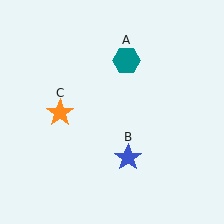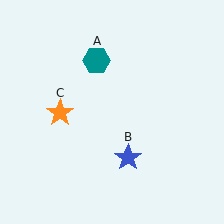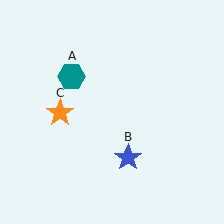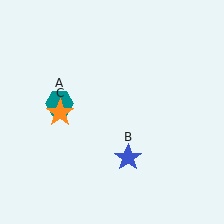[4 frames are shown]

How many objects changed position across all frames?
1 object changed position: teal hexagon (object A).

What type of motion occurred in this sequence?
The teal hexagon (object A) rotated counterclockwise around the center of the scene.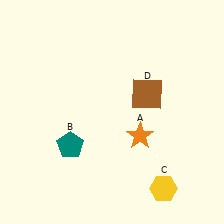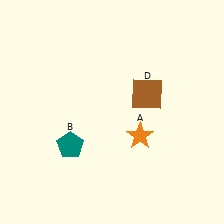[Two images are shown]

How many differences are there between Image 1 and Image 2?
There is 1 difference between the two images.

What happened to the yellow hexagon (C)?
The yellow hexagon (C) was removed in Image 2. It was in the bottom-right area of Image 1.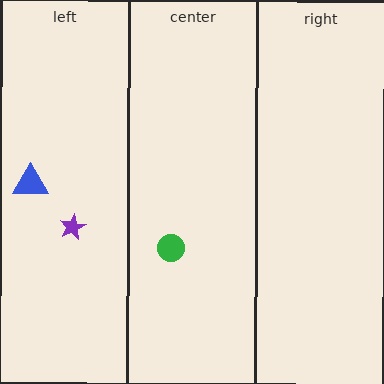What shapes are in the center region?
The green circle.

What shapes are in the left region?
The purple star, the blue triangle.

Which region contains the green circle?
The center region.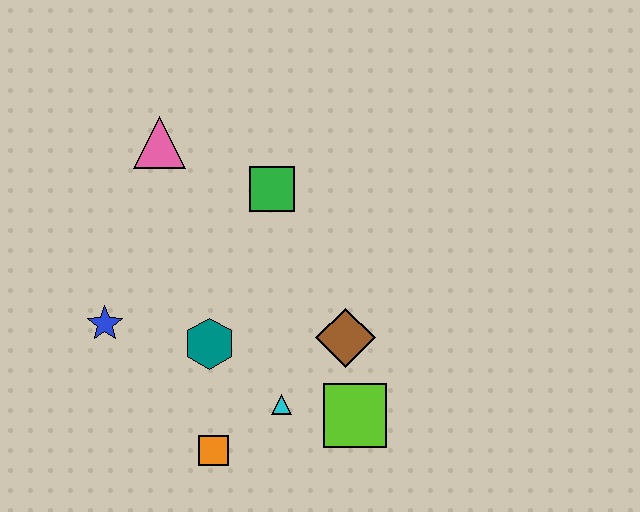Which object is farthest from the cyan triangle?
The pink triangle is farthest from the cyan triangle.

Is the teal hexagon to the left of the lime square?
Yes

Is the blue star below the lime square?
No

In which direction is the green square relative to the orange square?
The green square is above the orange square.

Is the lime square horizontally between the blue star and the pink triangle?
No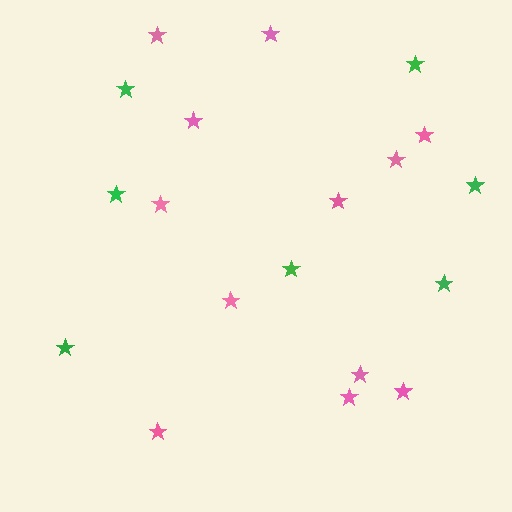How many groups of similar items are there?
There are 2 groups: one group of pink stars (12) and one group of green stars (7).